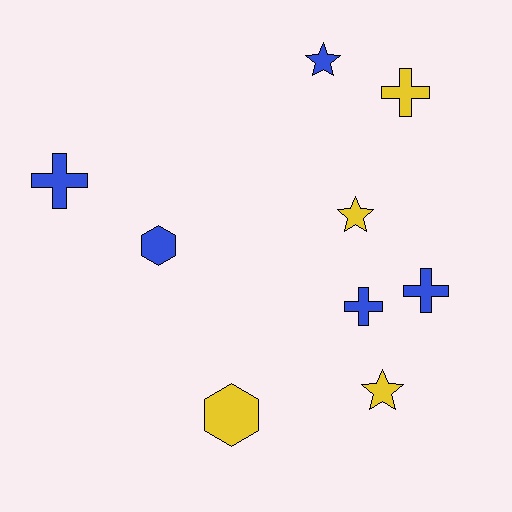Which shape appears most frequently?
Cross, with 4 objects.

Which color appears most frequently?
Blue, with 5 objects.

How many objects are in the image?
There are 9 objects.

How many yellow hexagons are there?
There is 1 yellow hexagon.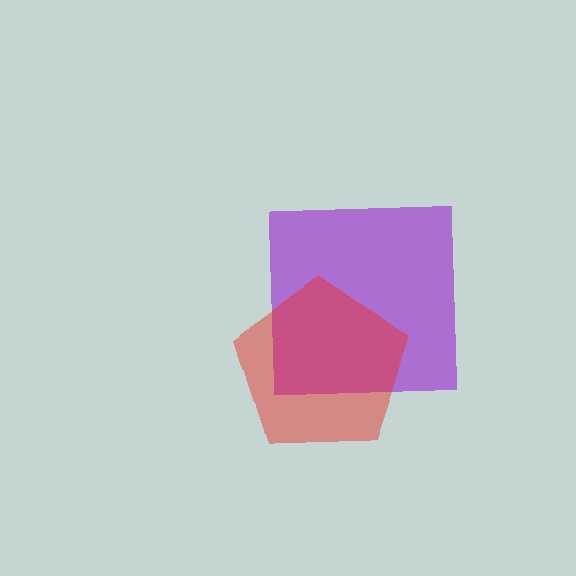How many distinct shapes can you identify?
There are 2 distinct shapes: a purple square, a red pentagon.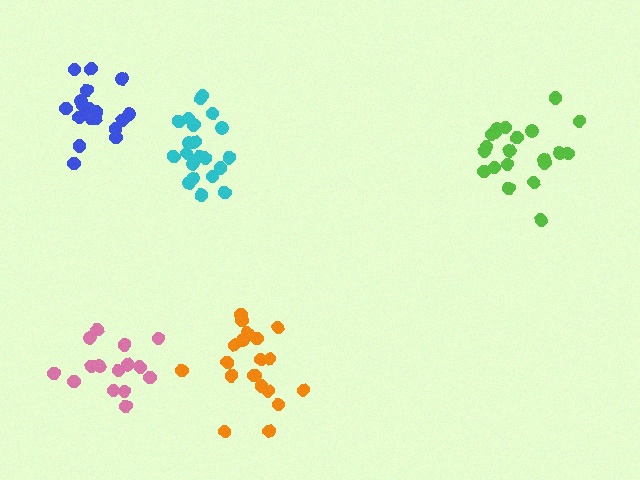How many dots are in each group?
Group 1: 15 dots, Group 2: 21 dots, Group 3: 21 dots, Group 4: 20 dots, Group 5: 20 dots (97 total).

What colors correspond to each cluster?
The clusters are colored: pink, cyan, lime, orange, blue.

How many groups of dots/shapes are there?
There are 5 groups.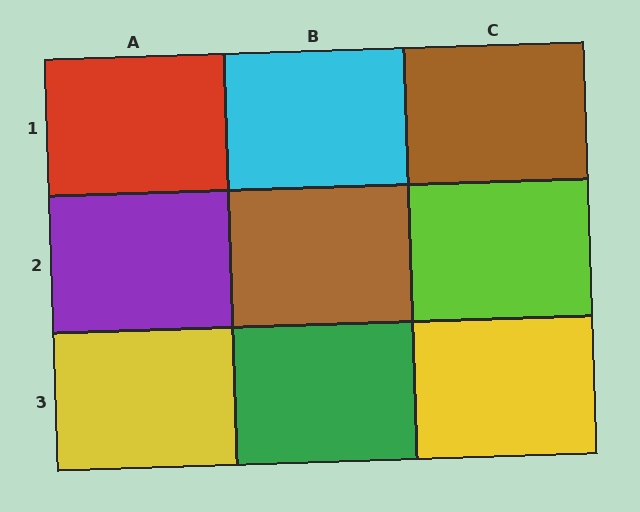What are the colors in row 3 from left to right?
Yellow, green, yellow.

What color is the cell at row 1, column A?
Red.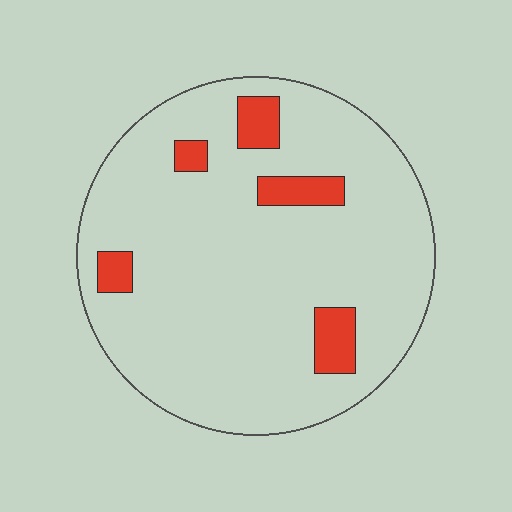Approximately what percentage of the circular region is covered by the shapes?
Approximately 10%.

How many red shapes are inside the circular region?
5.